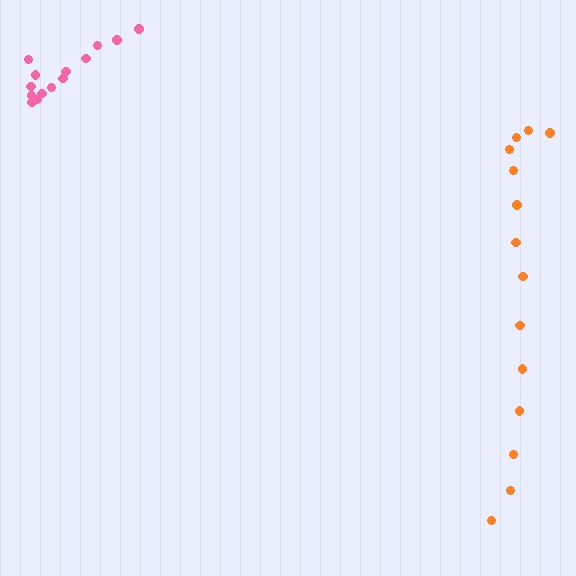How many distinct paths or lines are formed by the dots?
There are 2 distinct paths.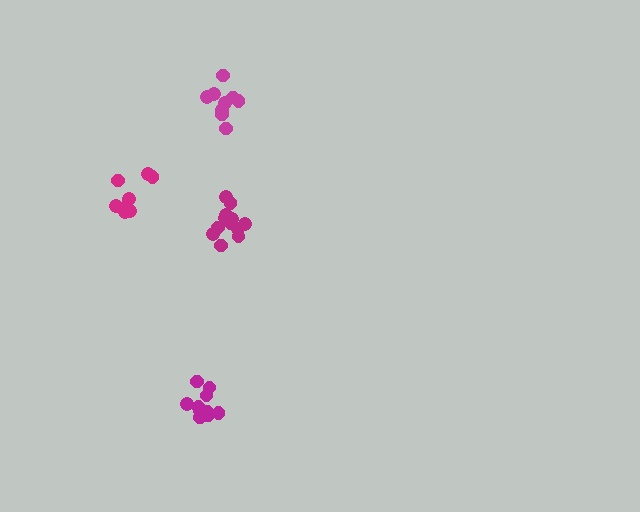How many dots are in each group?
Group 1: 9 dots, Group 2: 10 dots, Group 3: 8 dots, Group 4: 13 dots (40 total).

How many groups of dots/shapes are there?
There are 4 groups.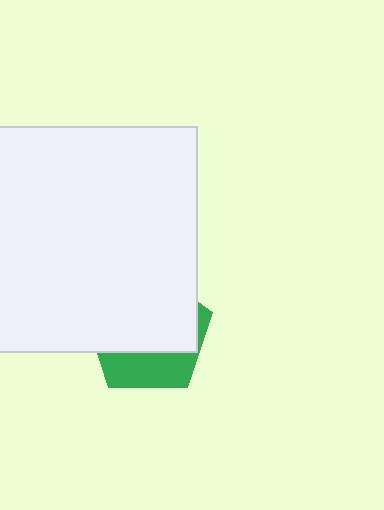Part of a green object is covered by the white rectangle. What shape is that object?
It is a pentagon.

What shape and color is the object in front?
The object in front is a white rectangle.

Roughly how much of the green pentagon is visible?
A small part of it is visible (roughly 32%).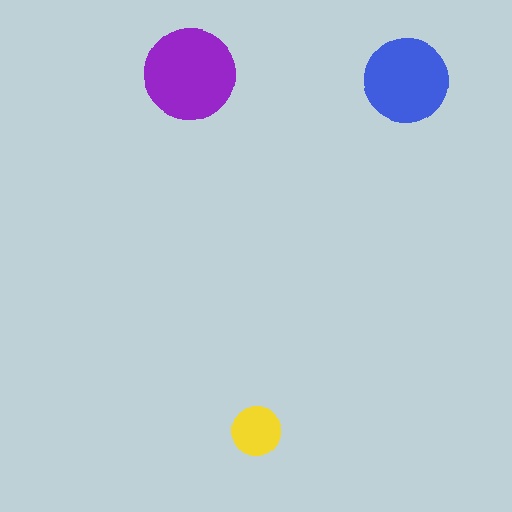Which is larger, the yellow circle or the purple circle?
The purple one.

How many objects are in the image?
There are 3 objects in the image.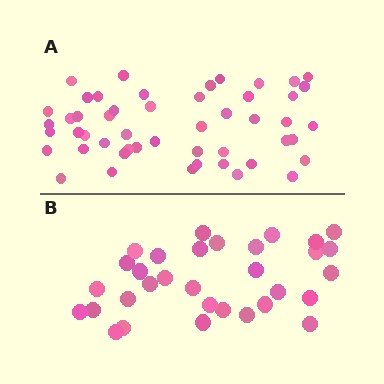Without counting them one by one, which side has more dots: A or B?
Region A (the top region) has more dots.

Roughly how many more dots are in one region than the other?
Region A has approximately 20 more dots than region B.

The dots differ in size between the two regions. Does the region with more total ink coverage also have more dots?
No. Region B has more total ink coverage because its dots are larger, but region A actually contains more individual dots. Total area can be misleading — the number of items is what matters here.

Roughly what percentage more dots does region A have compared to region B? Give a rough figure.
About 55% more.